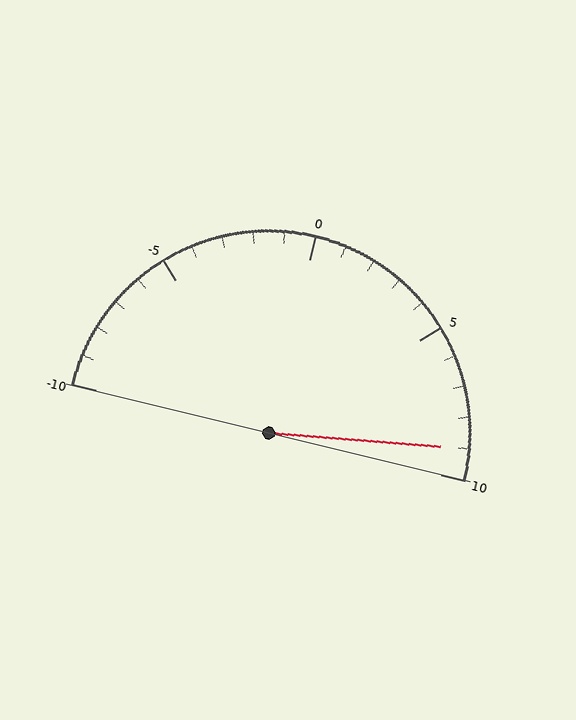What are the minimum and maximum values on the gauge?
The gauge ranges from -10 to 10.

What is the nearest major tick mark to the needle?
The nearest major tick mark is 10.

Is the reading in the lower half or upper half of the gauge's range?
The reading is in the upper half of the range (-10 to 10).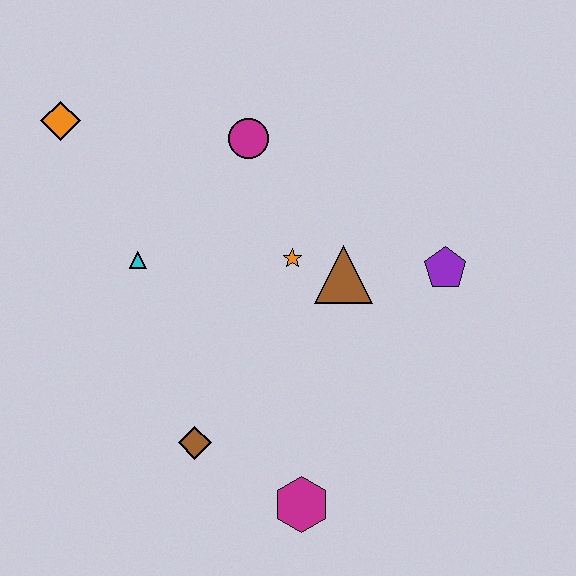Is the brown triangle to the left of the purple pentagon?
Yes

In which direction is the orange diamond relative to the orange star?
The orange diamond is to the left of the orange star.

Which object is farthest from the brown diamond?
The orange diamond is farthest from the brown diamond.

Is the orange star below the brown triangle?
No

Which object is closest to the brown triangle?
The orange star is closest to the brown triangle.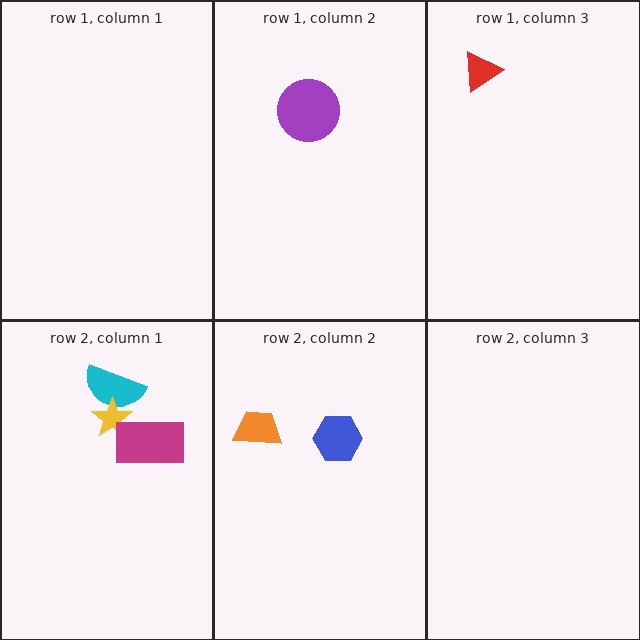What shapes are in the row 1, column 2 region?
The purple circle.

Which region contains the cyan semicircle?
The row 2, column 1 region.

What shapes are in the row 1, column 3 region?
The red triangle.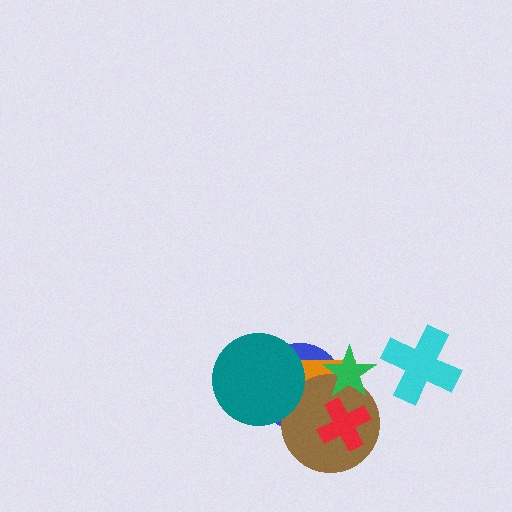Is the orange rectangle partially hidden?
Yes, it is partially covered by another shape.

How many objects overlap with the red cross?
2 objects overlap with the red cross.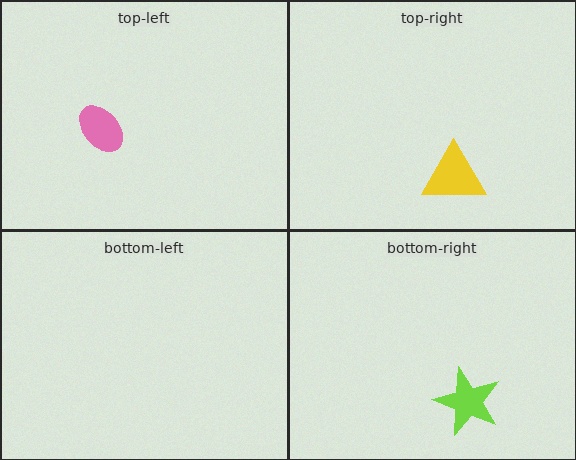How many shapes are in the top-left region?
1.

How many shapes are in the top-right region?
1.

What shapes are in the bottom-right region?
The lime star.